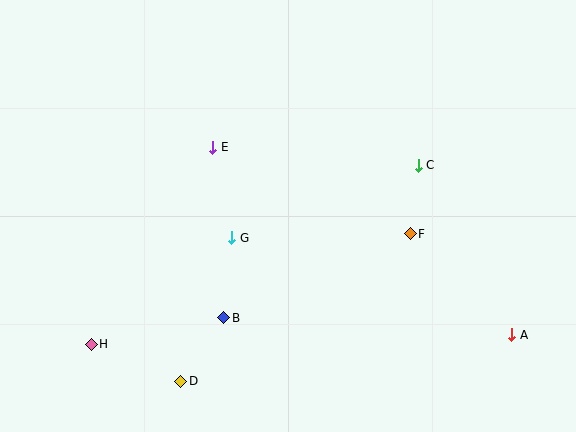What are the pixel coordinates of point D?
Point D is at (181, 381).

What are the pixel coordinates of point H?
Point H is at (91, 344).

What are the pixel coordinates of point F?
Point F is at (410, 234).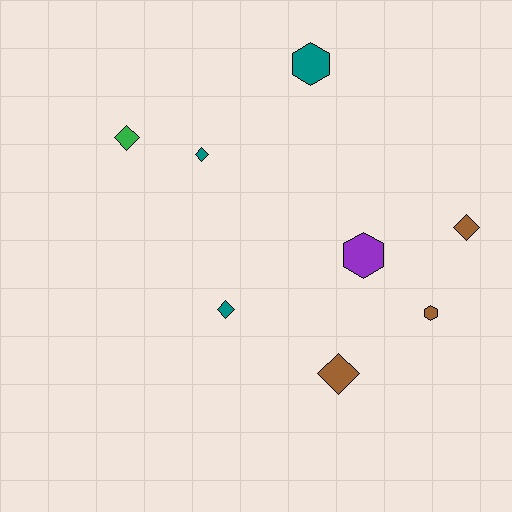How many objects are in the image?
There are 8 objects.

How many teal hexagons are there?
There is 1 teal hexagon.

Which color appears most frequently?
Brown, with 3 objects.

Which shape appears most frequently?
Diamond, with 5 objects.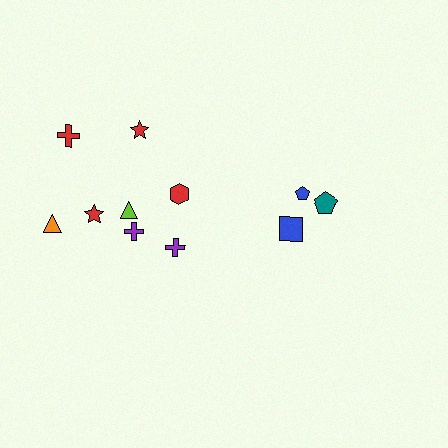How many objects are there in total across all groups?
There are 11 objects.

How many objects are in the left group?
There are 8 objects.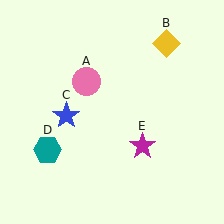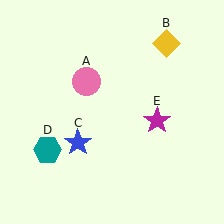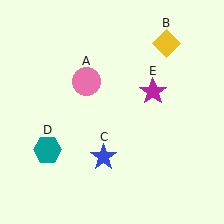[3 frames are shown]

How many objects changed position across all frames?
2 objects changed position: blue star (object C), magenta star (object E).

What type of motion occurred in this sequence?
The blue star (object C), magenta star (object E) rotated counterclockwise around the center of the scene.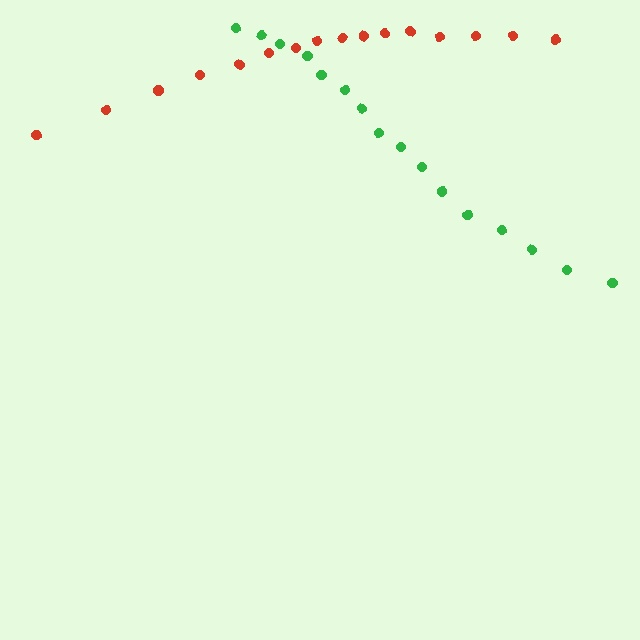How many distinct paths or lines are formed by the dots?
There are 2 distinct paths.